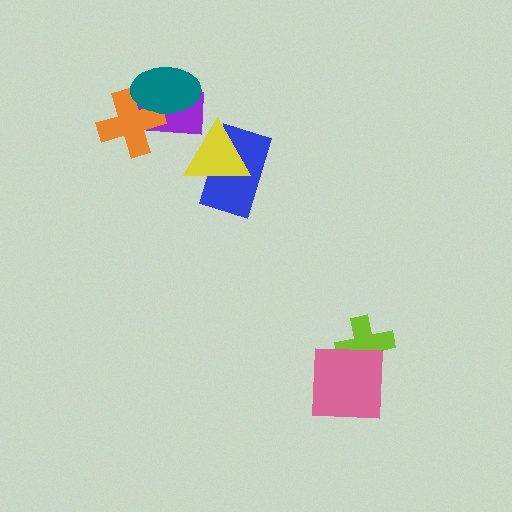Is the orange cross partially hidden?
Yes, it is partially covered by another shape.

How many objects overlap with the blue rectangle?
1 object overlaps with the blue rectangle.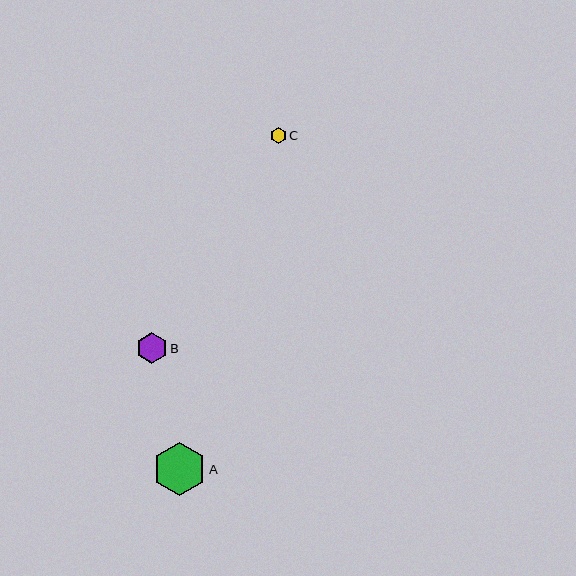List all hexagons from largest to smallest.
From largest to smallest: A, B, C.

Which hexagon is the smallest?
Hexagon C is the smallest with a size of approximately 16 pixels.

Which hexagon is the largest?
Hexagon A is the largest with a size of approximately 53 pixels.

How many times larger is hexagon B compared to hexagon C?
Hexagon B is approximately 2.0 times the size of hexagon C.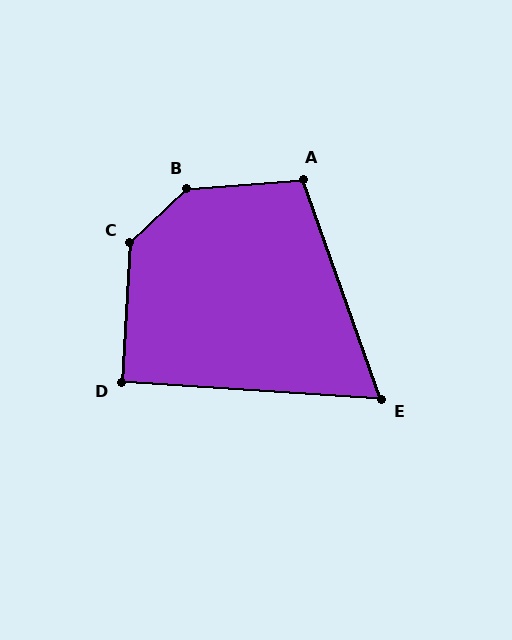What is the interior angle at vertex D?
Approximately 90 degrees (approximately right).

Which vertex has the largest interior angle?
B, at approximately 141 degrees.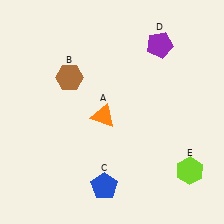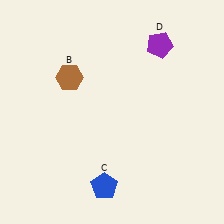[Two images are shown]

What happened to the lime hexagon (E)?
The lime hexagon (E) was removed in Image 2. It was in the bottom-right area of Image 1.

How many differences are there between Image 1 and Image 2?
There are 2 differences between the two images.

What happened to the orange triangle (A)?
The orange triangle (A) was removed in Image 2. It was in the bottom-left area of Image 1.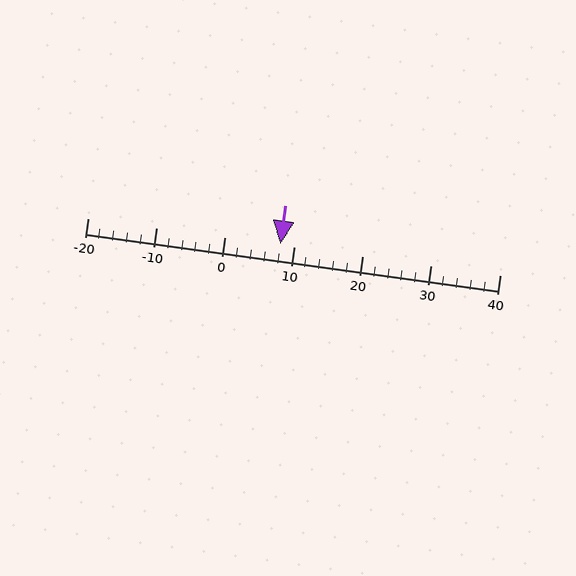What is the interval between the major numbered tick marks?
The major tick marks are spaced 10 units apart.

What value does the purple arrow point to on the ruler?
The purple arrow points to approximately 8.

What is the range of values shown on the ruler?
The ruler shows values from -20 to 40.